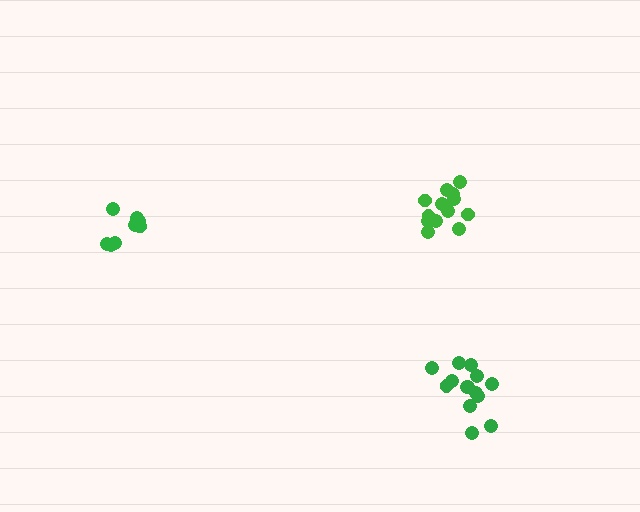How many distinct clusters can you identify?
There are 3 distinct clusters.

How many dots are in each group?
Group 1: 14 dots, Group 2: 14 dots, Group 3: 8 dots (36 total).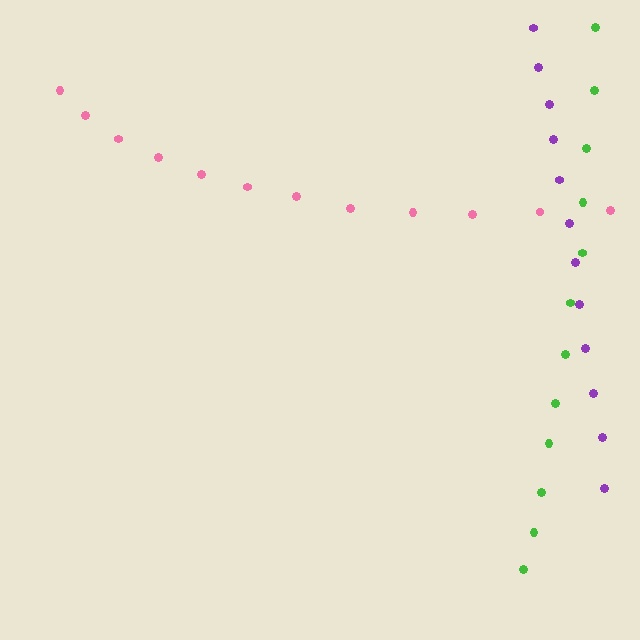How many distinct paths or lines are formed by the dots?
There are 3 distinct paths.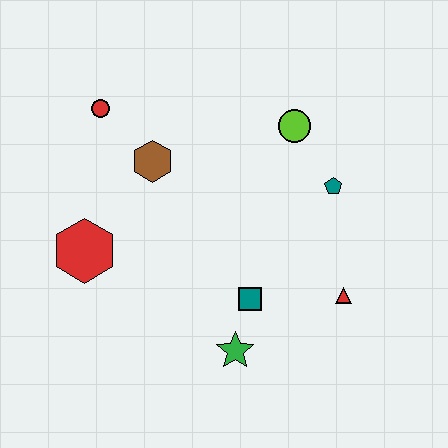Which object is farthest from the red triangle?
The red circle is farthest from the red triangle.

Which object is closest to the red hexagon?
The brown hexagon is closest to the red hexagon.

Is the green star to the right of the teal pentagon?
No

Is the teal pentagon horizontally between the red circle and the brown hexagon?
No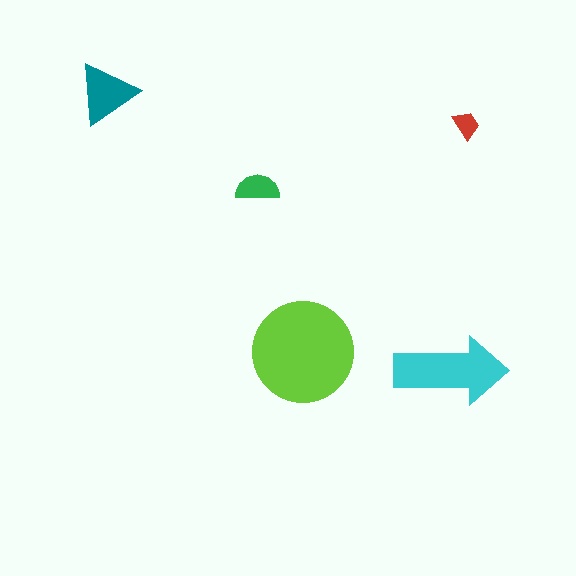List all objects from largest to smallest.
The lime circle, the cyan arrow, the teal triangle, the green semicircle, the red trapezoid.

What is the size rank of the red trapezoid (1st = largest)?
5th.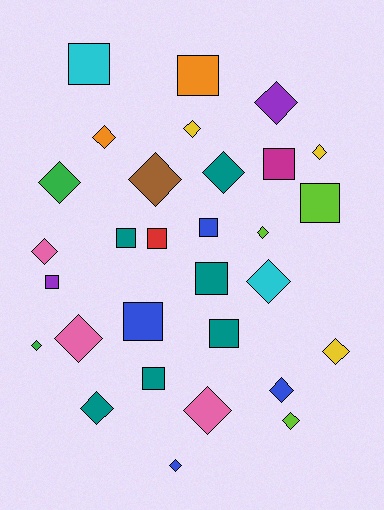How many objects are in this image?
There are 30 objects.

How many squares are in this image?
There are 12 squares.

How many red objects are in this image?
There is 1 red object.